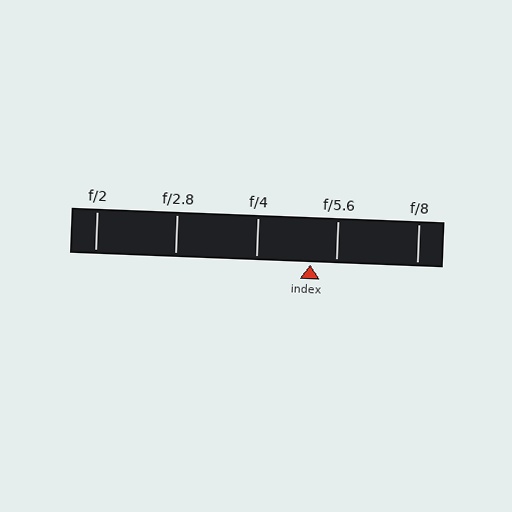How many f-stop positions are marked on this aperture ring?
There are 5 f-stop positions marked.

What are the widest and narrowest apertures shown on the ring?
The widest aperture shown is f/2 and the narrowest is f/8.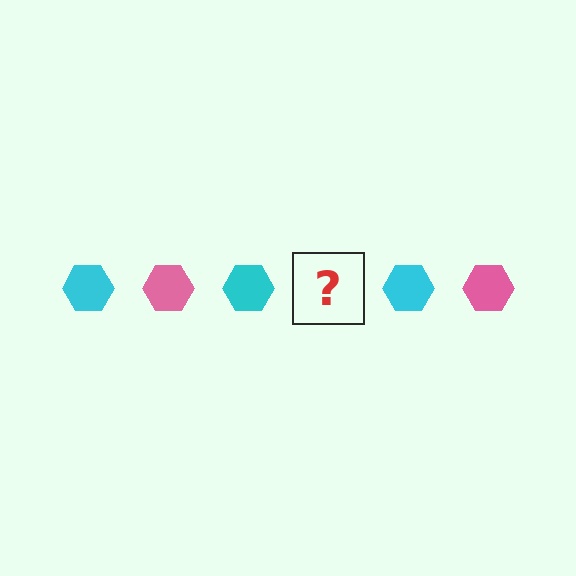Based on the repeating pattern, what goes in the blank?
The blank should be a pink hexagon.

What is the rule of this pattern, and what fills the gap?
The rule is that the pattern cycles through cyan, pink hexagons. The gap should be filled with a pink hexagon.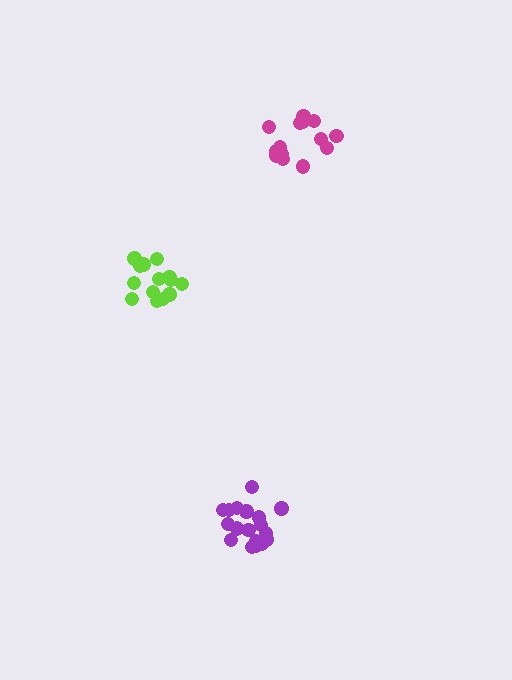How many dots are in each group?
Group 1: 15 dots, Group 2: 18 dots, Group 3: 14 dots (47 total).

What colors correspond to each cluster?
The clusters are colored: magenta, purple, lime.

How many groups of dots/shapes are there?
There are 3 groups.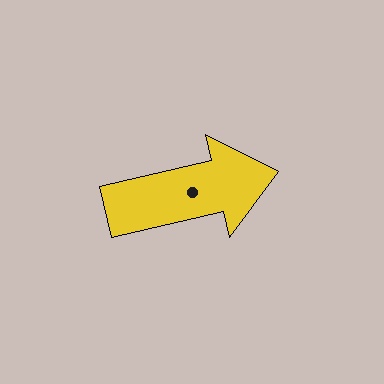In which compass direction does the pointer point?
East.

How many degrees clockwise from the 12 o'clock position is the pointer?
Approximately 77 degrees.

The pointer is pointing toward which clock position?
Roughly 3 o'clock.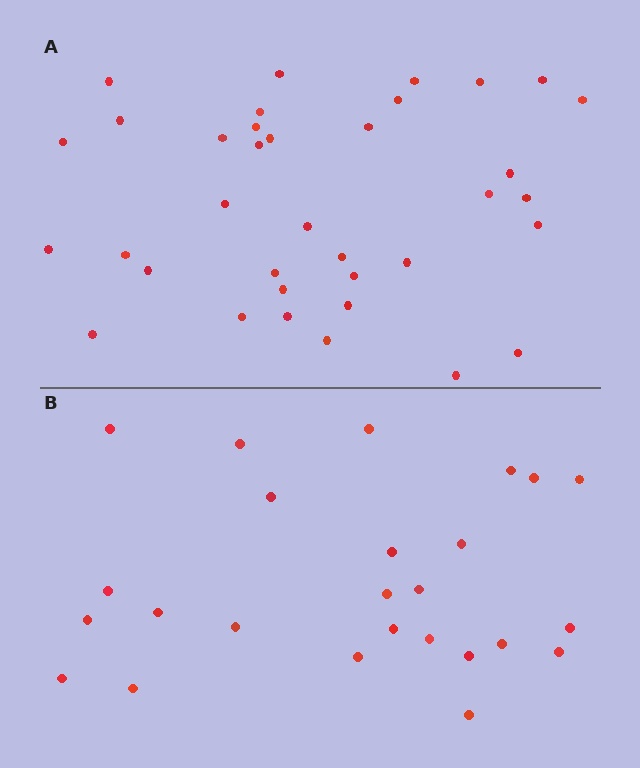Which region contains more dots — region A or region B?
Region A (the top region) has more dots.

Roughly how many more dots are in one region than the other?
Region A has roughly 12 or so more dots than region B.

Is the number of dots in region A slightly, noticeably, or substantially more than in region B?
Region A has noticeably more, but not dramatically so. The ratio is roughly 1.4 to 1.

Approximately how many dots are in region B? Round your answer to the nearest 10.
About 20 dots. (The exact count is 25, which rounds to 20.)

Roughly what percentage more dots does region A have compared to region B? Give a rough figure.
About 45% more.